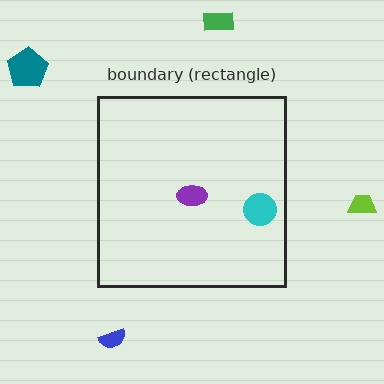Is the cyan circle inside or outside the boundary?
Inside.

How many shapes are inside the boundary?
2 inside, 4 outside.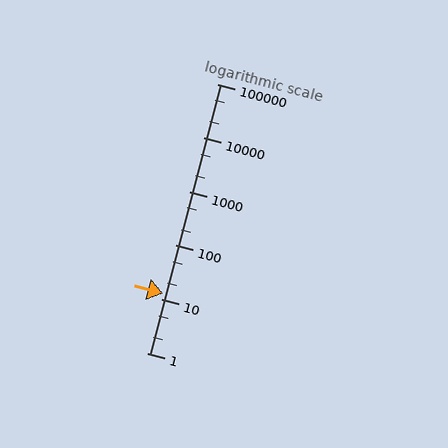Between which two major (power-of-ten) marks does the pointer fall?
The pointer is between 10 and 100.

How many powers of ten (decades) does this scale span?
The scale spans 5 decades, from 1 to 100000.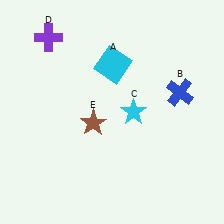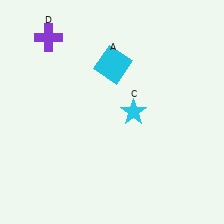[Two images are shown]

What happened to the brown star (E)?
The brown star (E) was removed in Image 2. It was in the bottom-left area of Image 1.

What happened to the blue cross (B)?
The blue cross (B) was removed in Image 2. It was in the top-right area of Image 1.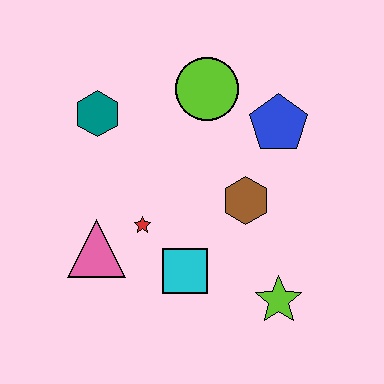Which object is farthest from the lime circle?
The lime star is farthest from the lime circle.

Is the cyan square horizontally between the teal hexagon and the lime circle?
Yes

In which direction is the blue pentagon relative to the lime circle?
The blue pentagon is to the right of the lime circle.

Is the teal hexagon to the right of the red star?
No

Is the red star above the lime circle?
No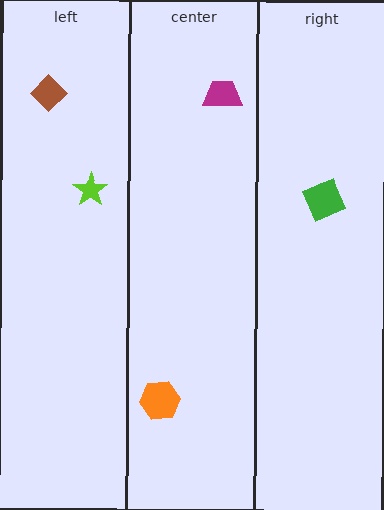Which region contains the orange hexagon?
The center region.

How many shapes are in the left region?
2.